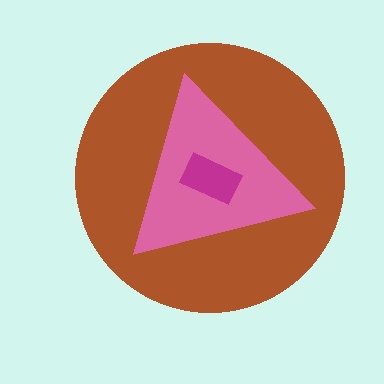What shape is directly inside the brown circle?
The pink triangle.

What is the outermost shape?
The brown circle.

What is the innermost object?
The magenta rectangle.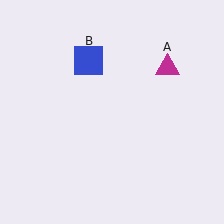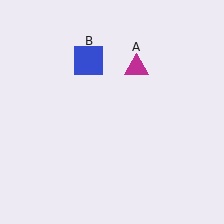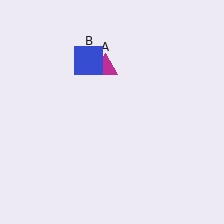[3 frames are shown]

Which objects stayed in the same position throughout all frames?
Blue square (object B) remained stationary.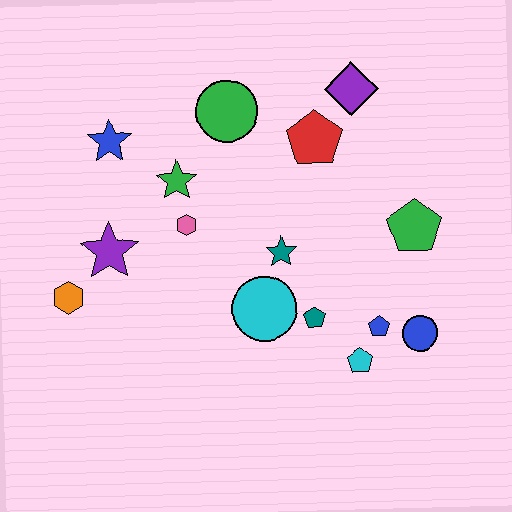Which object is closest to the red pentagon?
The purple diamond is closest to the red pentagon.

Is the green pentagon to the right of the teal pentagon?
Yes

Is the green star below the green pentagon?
No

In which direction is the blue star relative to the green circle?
The blue star is to the left of the green circle.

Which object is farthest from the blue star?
The blue circle is farthest from the blue star.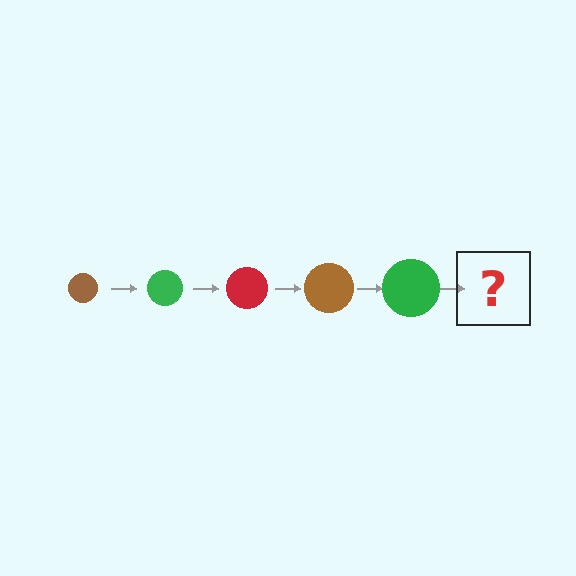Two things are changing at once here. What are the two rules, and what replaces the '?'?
The two rules are that the circle grows larger each step and the color cycles through brown, green, and red. The '?' should be a red circle, larger than the previous one.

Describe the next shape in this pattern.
It should be a red circle, larger than the previous one.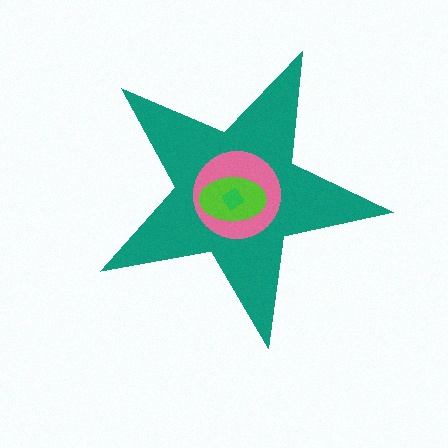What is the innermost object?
The green diamond.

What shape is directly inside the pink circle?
The lime ellipse.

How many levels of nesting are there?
4.